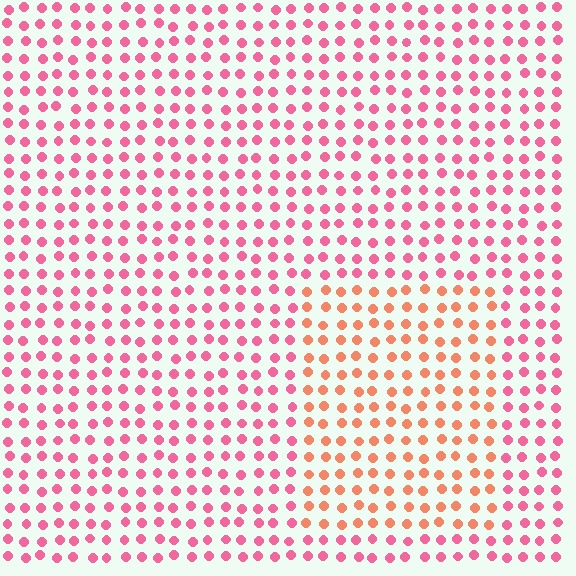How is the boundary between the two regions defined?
The boundary is defined purely by a slight shift in hue (about 37 degrees). Spacing, size, and orientation are identical on both sides.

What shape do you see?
I see a rectangle.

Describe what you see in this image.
The image is filled with small pink elements in a uniform arrangement. A rectangle-shaped region is visible where the elements are tinted to a slightly different hue, forming a subtle color boundary.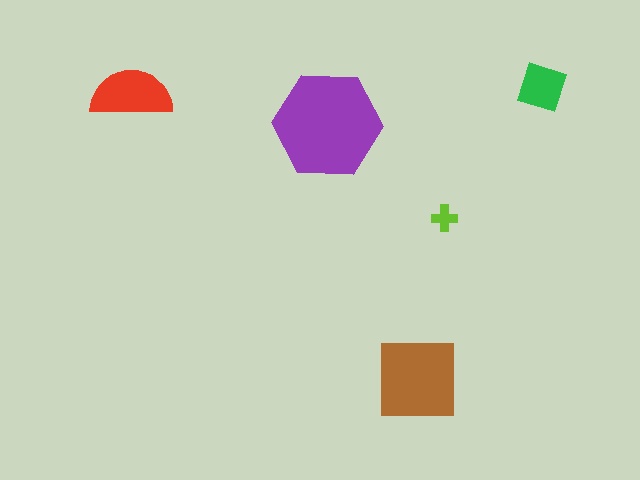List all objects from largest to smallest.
The purple hexagon, the brown square, the red semicircle, the green diamond, the lime cross.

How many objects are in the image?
There are 5 objects in the image.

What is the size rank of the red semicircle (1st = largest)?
3rd.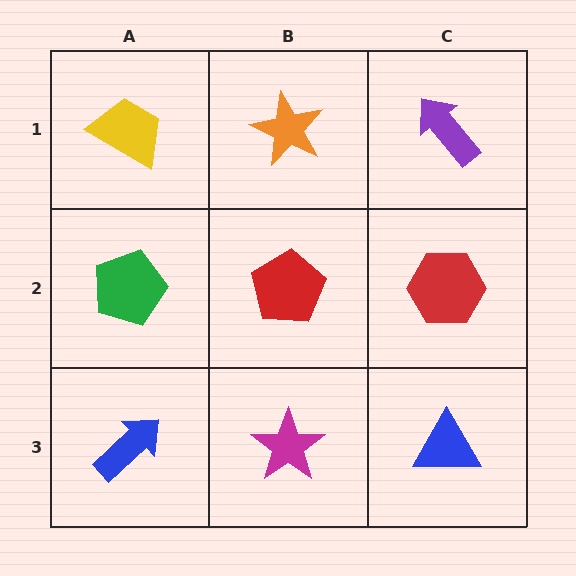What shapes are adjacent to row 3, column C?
A red hexagon (row 2, column C), a magenta star (row 3, column B).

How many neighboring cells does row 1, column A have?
2.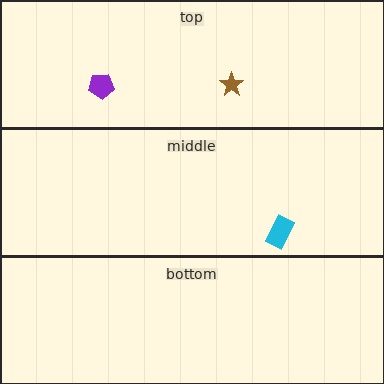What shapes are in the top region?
The brown star, the purple pentagon.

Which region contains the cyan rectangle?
The middle region.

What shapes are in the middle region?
The cyan rectangle.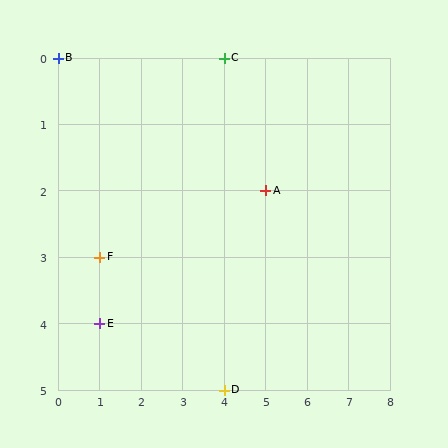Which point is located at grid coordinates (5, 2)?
Point A is at (5, 2).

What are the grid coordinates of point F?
Point F is at grid coordinates (1, 3).